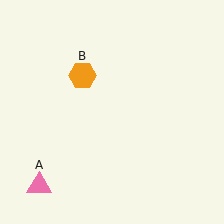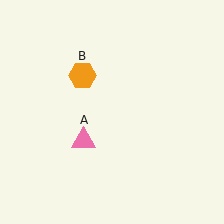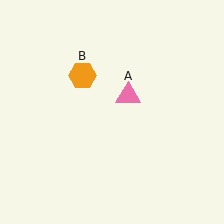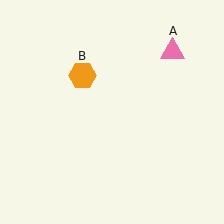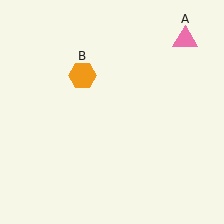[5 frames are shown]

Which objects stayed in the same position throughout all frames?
Orange hexagon (object B) remained stationary.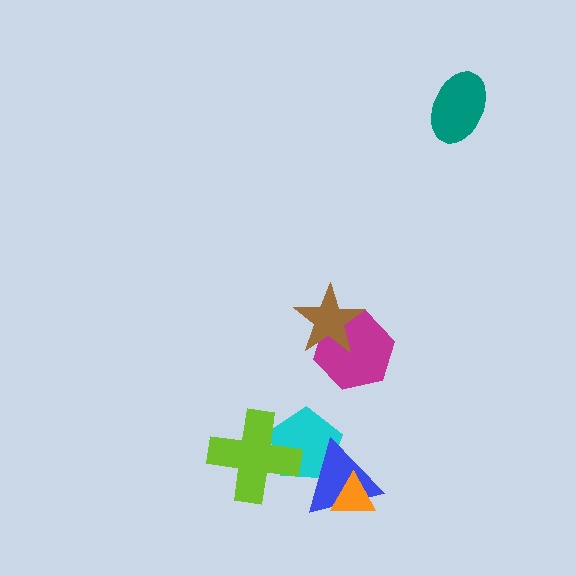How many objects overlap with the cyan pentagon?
2 objects overlap with the cyan pentagon.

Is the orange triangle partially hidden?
No, no other shape covers it.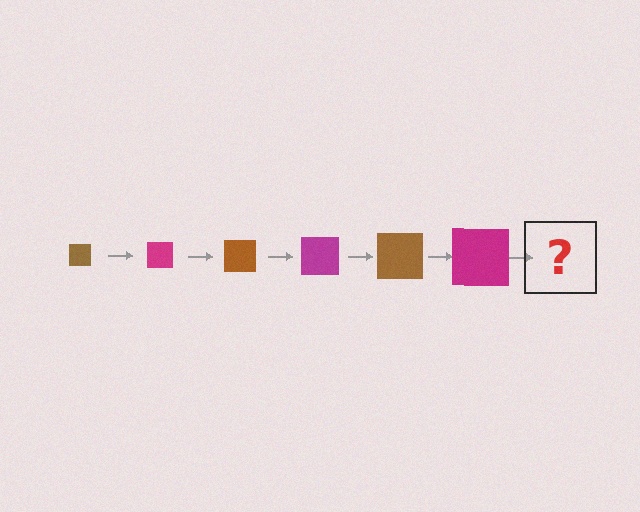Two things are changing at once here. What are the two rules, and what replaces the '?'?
The two rules are that the square grows larger each step and the color cycles through brown and magenta. The '?' should be a brown square, larger than the previous one.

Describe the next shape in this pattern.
It should be a brown square, larger than the previous one.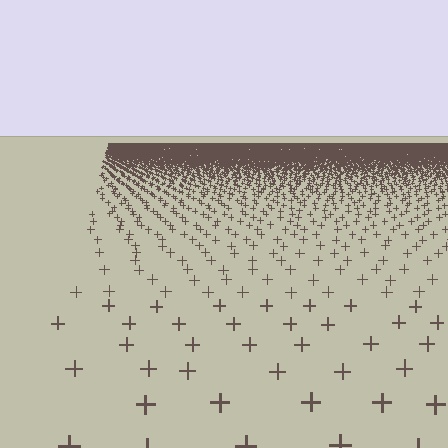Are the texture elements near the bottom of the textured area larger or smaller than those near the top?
Larger. Near the bottom, elements are closer to the viewer and appear at a bigger on-screen size.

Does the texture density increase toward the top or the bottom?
Density increases toward the top.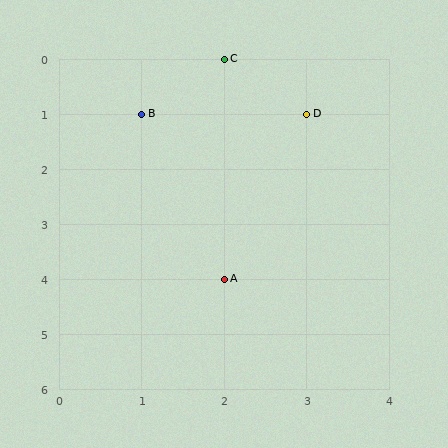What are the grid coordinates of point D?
Point D is at grid coordinates (3, 1).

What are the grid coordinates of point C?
Point C is at grid coordinates (2, 0).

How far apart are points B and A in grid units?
Points B and A are 1 column and 3 rows apart (about 3.2 grid units diagonally).